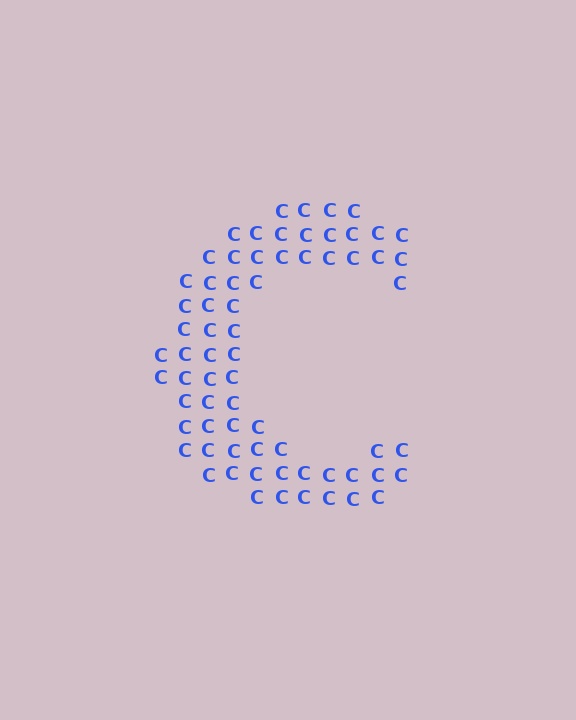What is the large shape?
The large shape is the letter C.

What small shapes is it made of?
It is made of small letter C's.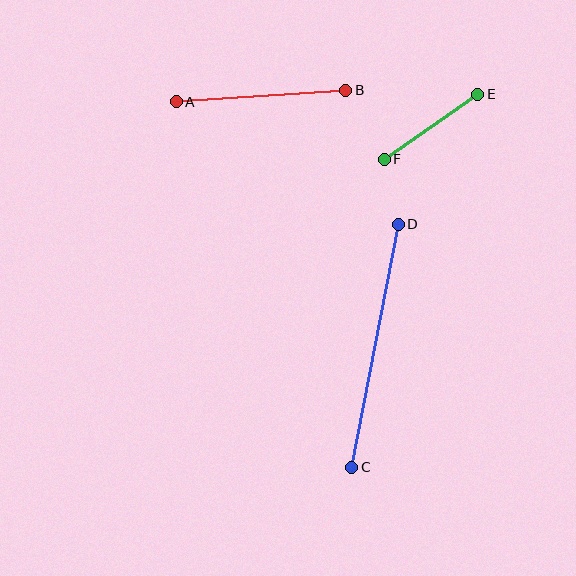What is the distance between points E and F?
The distance is approximately 114 pixels.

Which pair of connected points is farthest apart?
Points C and D are farthest apart.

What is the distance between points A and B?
The distance is approximately 170 pixels.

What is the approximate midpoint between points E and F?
The midpoint is at approximately (431, 127) pixels.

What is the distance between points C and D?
The distance is approximately 248 pixels.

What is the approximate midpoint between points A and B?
The midpoint is at approximately (261, 96) pixels.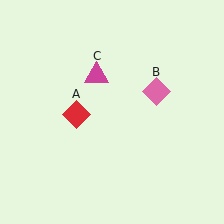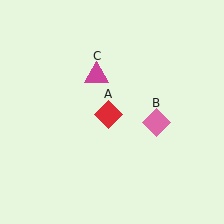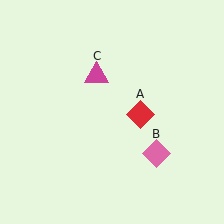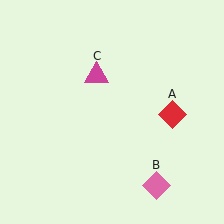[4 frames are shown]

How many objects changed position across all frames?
2 objects changed position: red diamond (object A), pink diamond (object B).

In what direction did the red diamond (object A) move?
The red diamond (object A) moved right.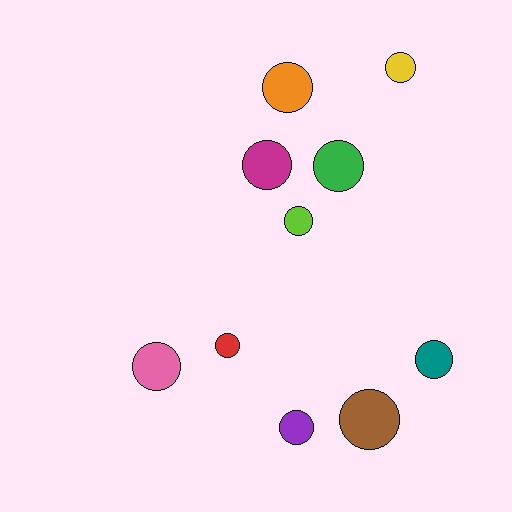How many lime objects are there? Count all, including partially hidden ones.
There is 1 lime object.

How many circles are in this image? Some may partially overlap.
There are 10 circles.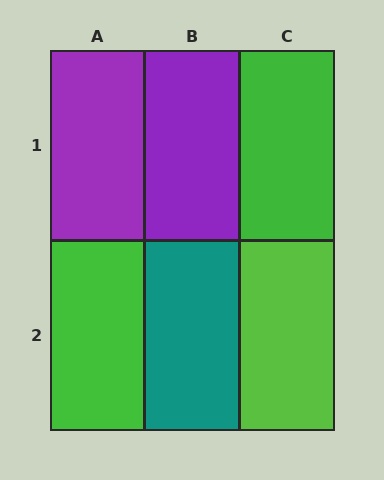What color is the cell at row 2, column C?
Lime.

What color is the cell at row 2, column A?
Green.